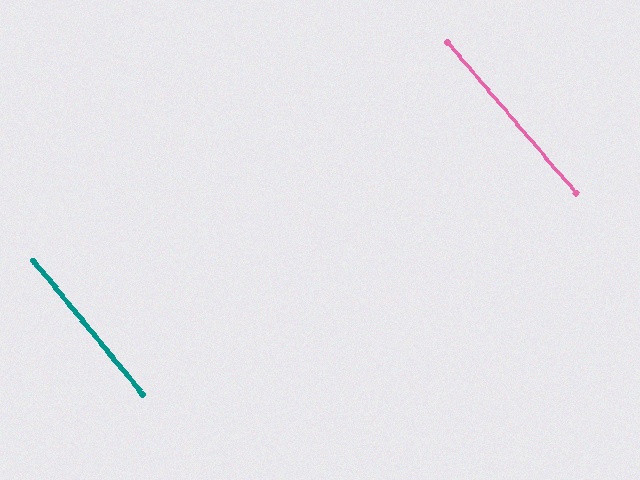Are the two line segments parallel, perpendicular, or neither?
Parallel — their directions differ by only 1.2°.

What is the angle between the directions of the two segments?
Approximately 1 degree.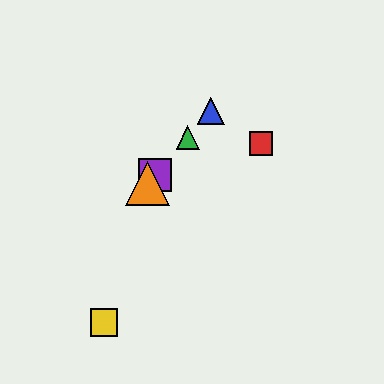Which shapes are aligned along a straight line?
The blue triangle, the green triangle, the purple square, the orange triangle are aligned along a straight line.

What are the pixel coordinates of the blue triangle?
The blue triangle is at (211, 111).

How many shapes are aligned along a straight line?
4 shapes (the blue triangle, the green triangle, the purple square, the orange triangle) are aligned along a straight line.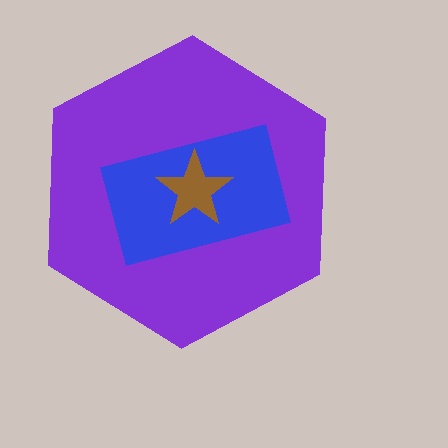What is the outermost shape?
The purple hexagon.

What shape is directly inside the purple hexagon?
The blue rectangle.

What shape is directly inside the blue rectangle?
The brown star.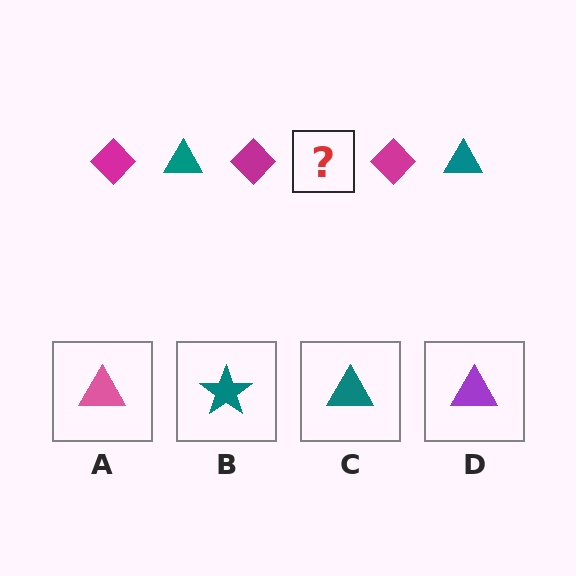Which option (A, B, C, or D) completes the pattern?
C.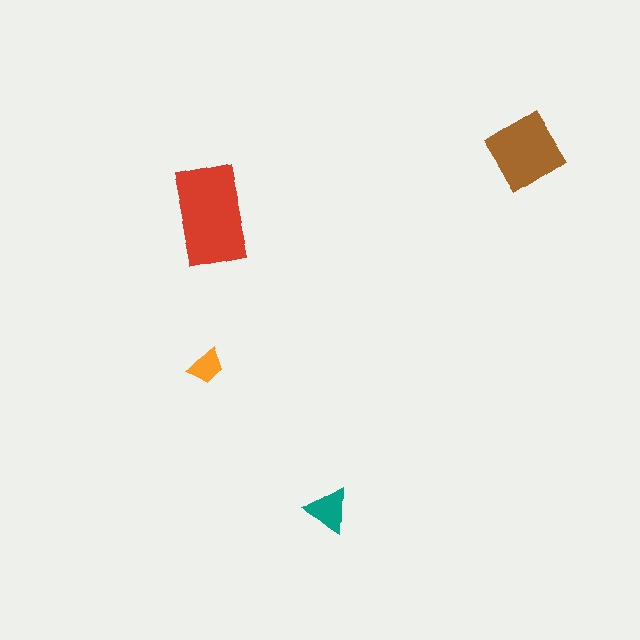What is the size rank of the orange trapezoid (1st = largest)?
4th.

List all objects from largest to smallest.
The red rectangle, the brown diamond, the teal triangle, the orange trapezoid.